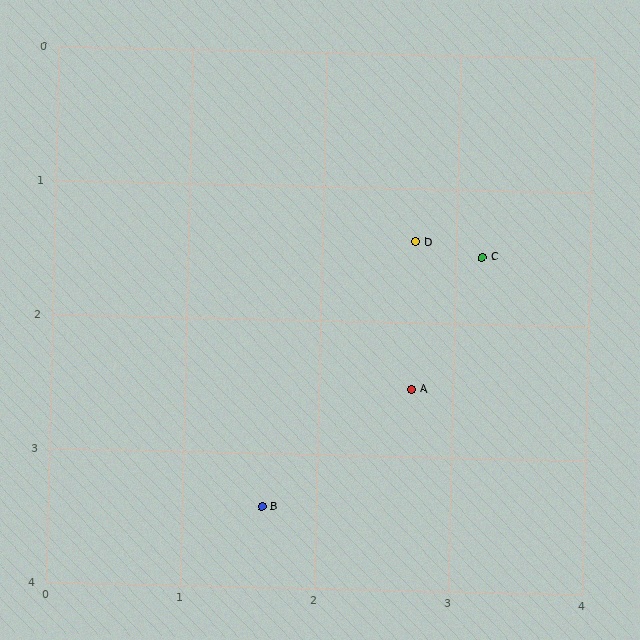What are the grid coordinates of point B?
Point B is at approximately (1.6, 3.4).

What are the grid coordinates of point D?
Point D is at approximately (2.7, 1.4).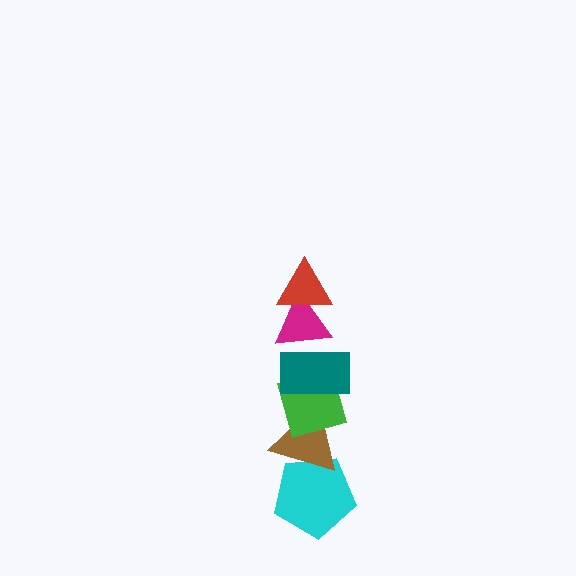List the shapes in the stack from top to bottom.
From top to bottom: the red triangle, the magenta triangle, the teal rectangle, the green diamond, the brown triangle, the cyan pentagon.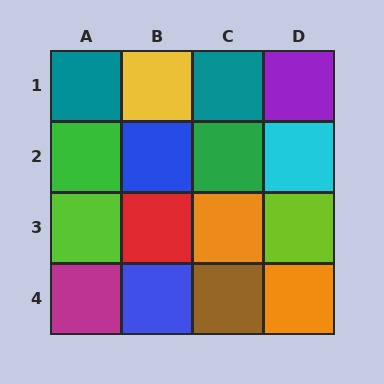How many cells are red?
1 cell is red.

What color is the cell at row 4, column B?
Blue.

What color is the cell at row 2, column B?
Blue.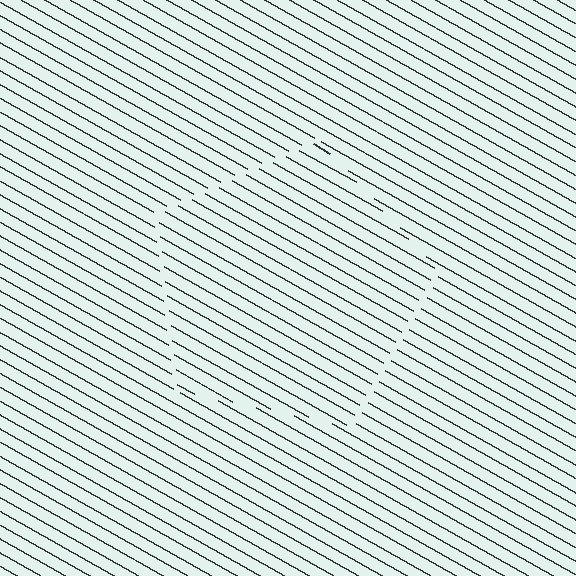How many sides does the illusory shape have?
5 sides — the line-ends trace a pentagon.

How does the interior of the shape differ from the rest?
The interior of the shape contains the same grating, shifted by half a period — the contour is defined by the phase discontinuity where line-ends from the inner and outer gratings abut.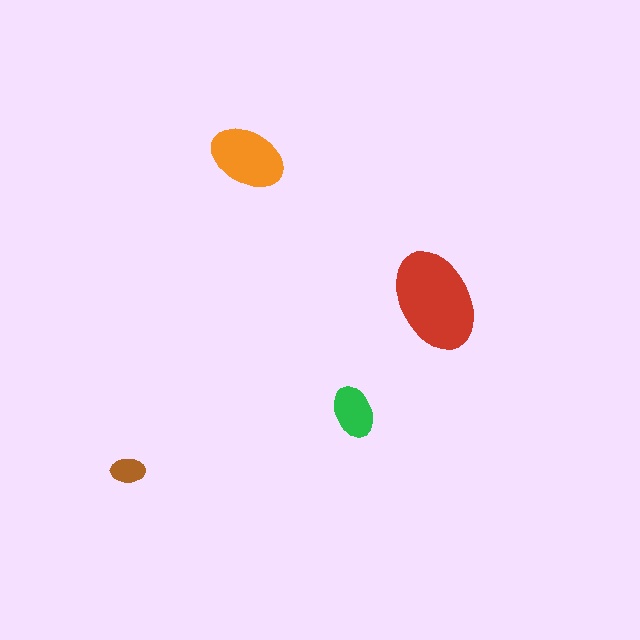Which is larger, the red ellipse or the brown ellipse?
The red one.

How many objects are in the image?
There are 4 objects in the image.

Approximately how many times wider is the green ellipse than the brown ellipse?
About 1.5 times wider.